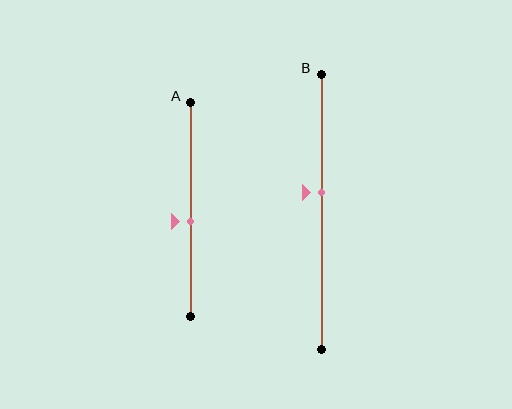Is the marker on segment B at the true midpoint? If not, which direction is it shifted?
No, the marker on segment B is shifted upward by about 7% of the segment length.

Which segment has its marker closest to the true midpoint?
Segment A has its marker closest to the true midpoint.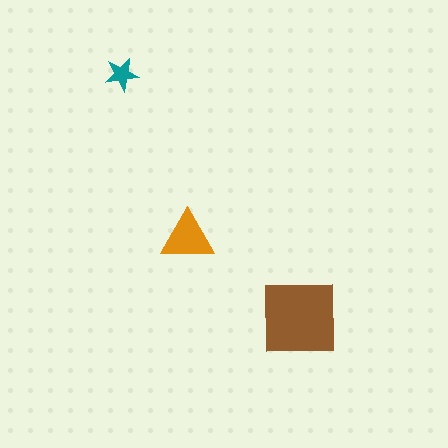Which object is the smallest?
The teal star.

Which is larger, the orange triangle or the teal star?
The orange triangle.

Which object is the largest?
The brown square.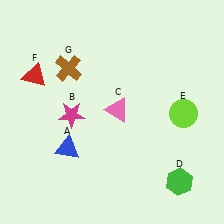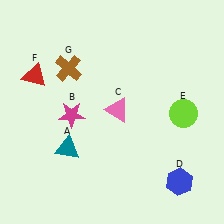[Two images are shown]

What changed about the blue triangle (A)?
In Image 1, A is blue. In Image 2, it changed to teal.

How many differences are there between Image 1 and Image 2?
There are 2 differences between the two images.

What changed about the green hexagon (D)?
In Image 1, D is green. In Image 2, it changed to blue.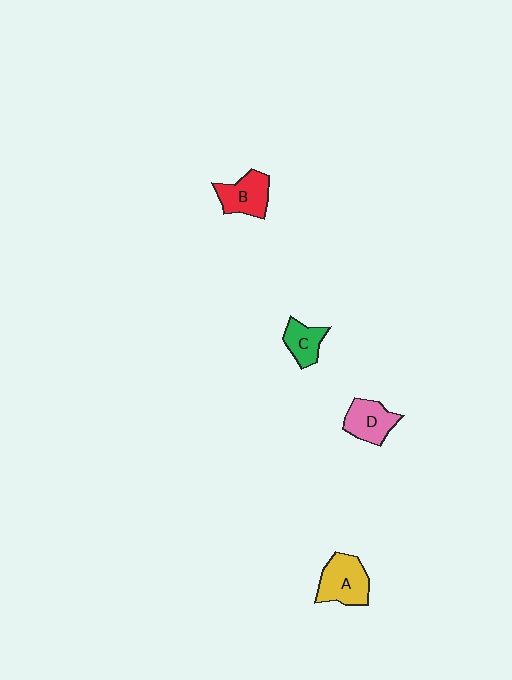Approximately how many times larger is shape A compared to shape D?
Approximately 1.2 times.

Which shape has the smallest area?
Shape C (green).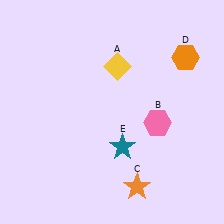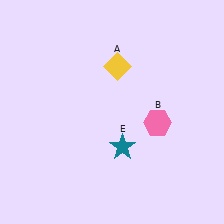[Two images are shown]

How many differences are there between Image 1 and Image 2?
There are 2 differences between the two images.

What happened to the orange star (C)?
The orange star (C) was removed in Image 2. It was in the bottom-right area of Image 1.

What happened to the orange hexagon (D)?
The orange hexagon (D) was removed in Image 2. It was in the top-right area of Image 1.